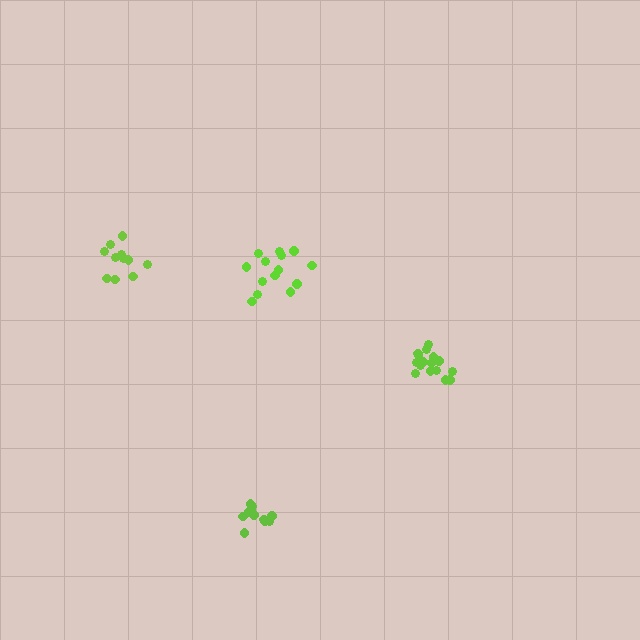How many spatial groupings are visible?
There are 4 spatial groupings.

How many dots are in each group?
Group 1: 16 dots, Group 2: 11 dots, Group 3: 11 dots, Group 4: 14 dots (52 total).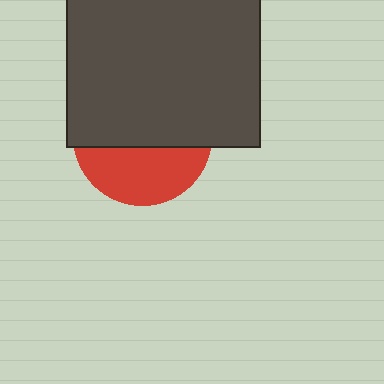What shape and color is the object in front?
The object in front is a dark gray square.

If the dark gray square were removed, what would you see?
You would see the complete red circle.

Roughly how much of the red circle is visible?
A small part of it is visible (roughly 40%).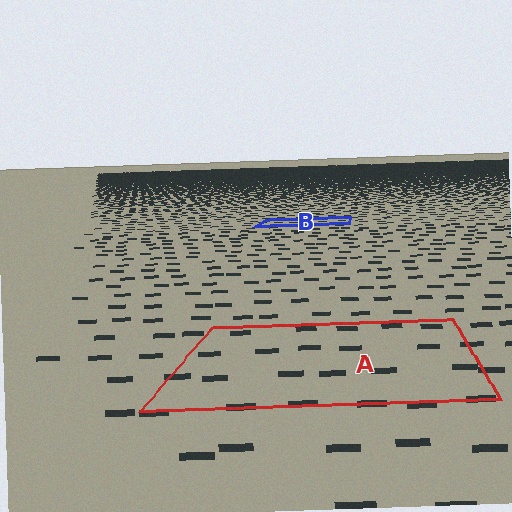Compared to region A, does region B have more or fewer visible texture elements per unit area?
Region B has more texture elements per unit area — they are packed more densely because it is farther away.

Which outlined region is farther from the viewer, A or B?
Region B is farther from the viewer — the texture elements inside it appear smaller and more densely packed.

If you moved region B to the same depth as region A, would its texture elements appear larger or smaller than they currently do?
They would appear larger. At a closer depth, the same texture elements are projected at a bigger on-screen size.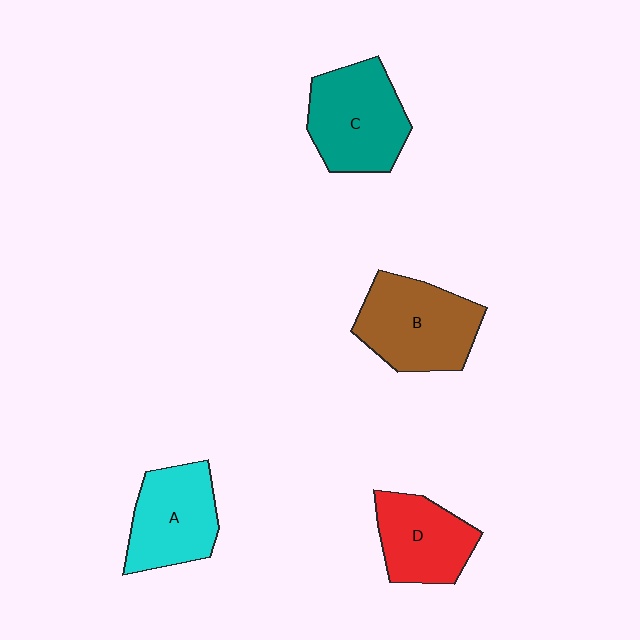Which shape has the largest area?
Shape B (brown).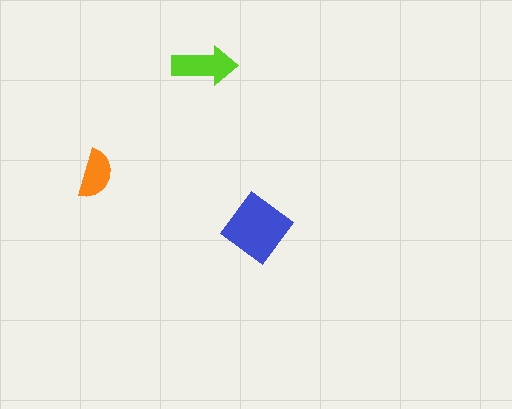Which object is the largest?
The blue diamond.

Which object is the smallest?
The orange semicircle.